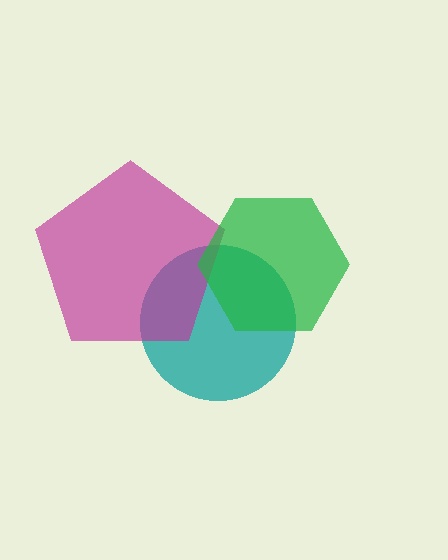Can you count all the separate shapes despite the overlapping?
Yes, there are 3 separate shapes.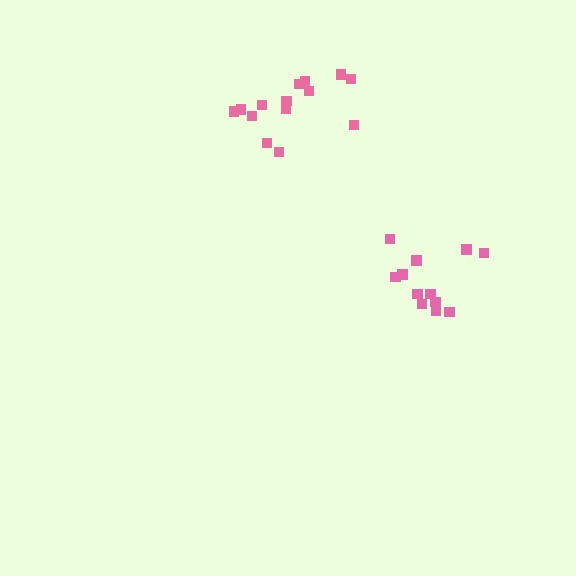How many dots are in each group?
Group 1: 14 dots, Group 2: 12 dots (26 total).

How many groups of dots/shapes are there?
There are 2 groups.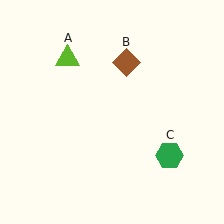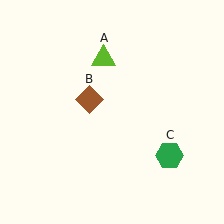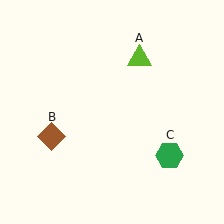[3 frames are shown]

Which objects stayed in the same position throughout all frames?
Green hexagon (object C) remained stationary.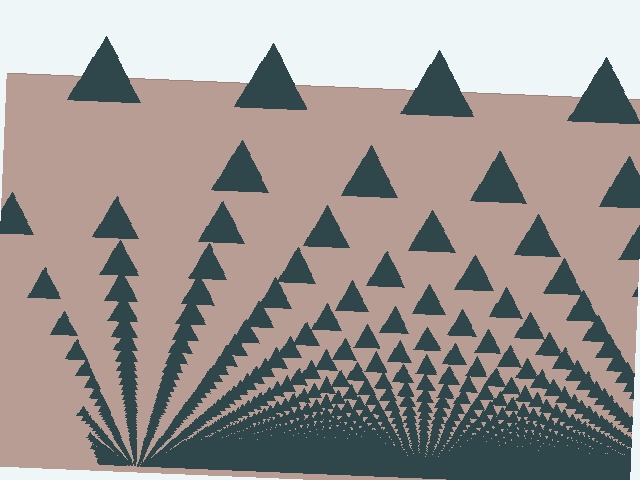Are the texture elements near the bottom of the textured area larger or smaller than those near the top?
Smaller. The gradient is inverted — elements near the bottom are smaller and denser.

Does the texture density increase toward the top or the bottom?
Density increases toward the bottom.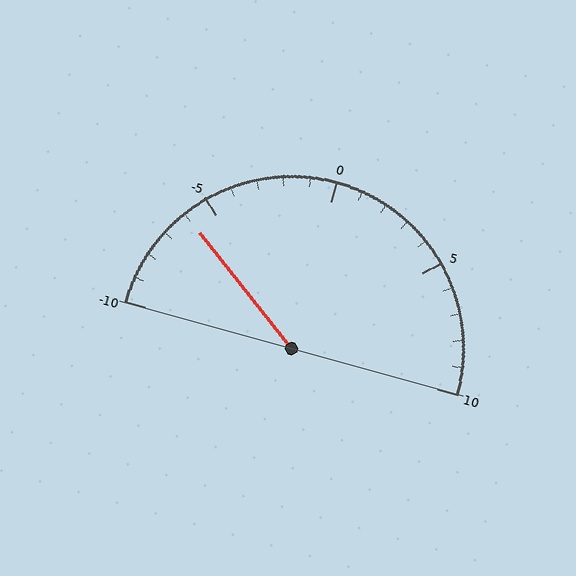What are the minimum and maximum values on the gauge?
The gauge ranges from -10 to 10.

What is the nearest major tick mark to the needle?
The nearest major tick mark is -5.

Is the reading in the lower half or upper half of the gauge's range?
The reading is in the lower half of the range (-10 to 10).